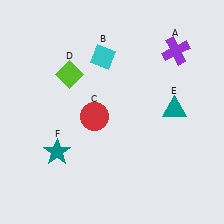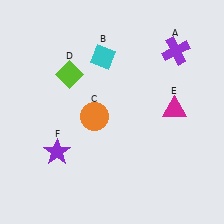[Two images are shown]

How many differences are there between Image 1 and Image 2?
There are 3 differences between the two images.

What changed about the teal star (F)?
In Image 1, F is teal. In Image 2, it changed to purple.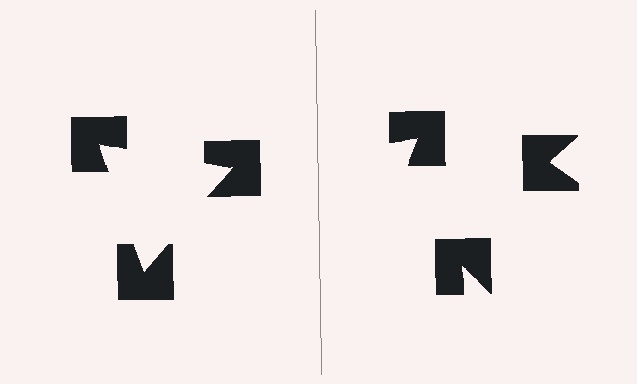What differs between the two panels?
The notched squares are positioned identically on both sides; only the wedge orientations differ. On the left they align to a triangle; on the right they are misaligned.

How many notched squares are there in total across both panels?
6 — 3 on each side.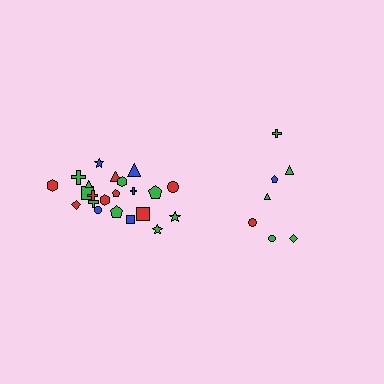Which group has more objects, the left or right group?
The left group.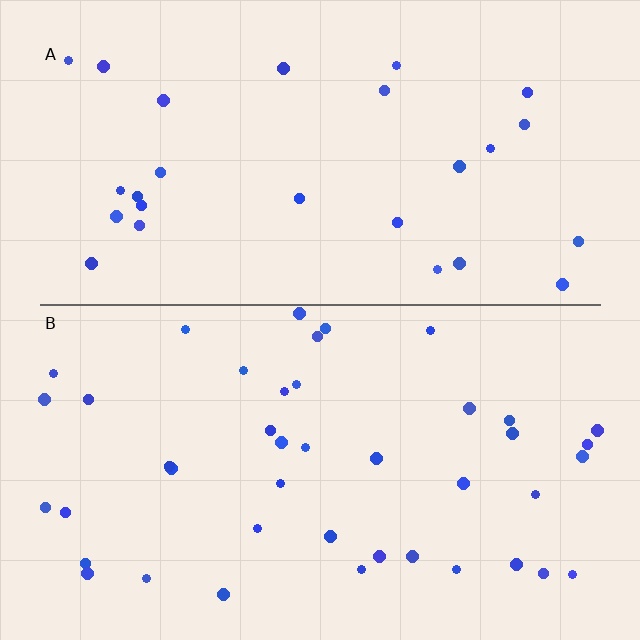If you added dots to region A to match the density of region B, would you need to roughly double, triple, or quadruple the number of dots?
Approximately double.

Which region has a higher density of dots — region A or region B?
B (the bottom).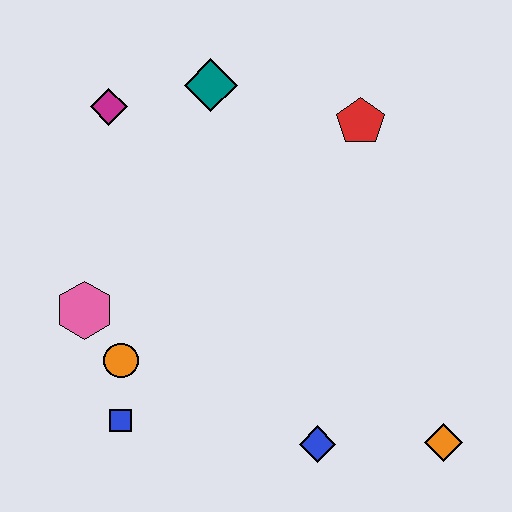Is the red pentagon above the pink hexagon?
Yes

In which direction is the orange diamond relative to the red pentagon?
The orange diamond is below the red pentagon.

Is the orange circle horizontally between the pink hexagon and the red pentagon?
Yes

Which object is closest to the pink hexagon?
The orange circle is closest to the pink hexagon.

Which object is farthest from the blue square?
The red pentagon is farthest from the blue square.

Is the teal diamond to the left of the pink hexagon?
No